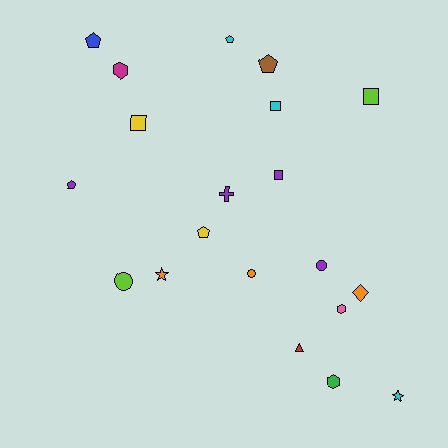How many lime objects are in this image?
There are 2 lime objects.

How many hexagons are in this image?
There are 3 hexagons.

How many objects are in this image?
There are 20 objects.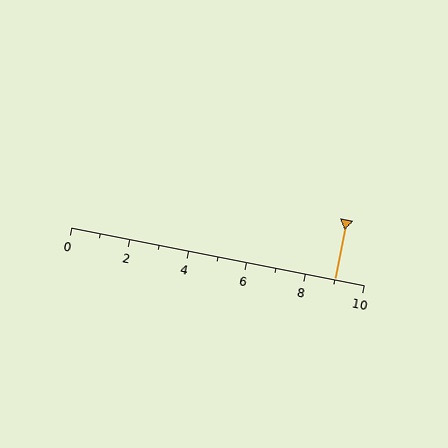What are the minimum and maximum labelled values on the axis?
The axis runs from 0 to 10.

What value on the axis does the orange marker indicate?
The marker indicates approximately 9.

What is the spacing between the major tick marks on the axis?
The major ticks are spaced 2 apart.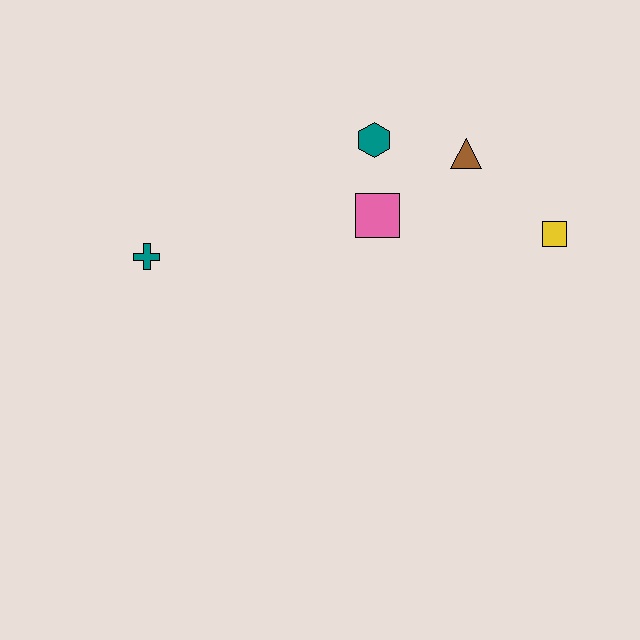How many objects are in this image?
There are 5 objects.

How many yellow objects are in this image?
There is 1 yellow object.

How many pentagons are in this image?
There are no pentagons.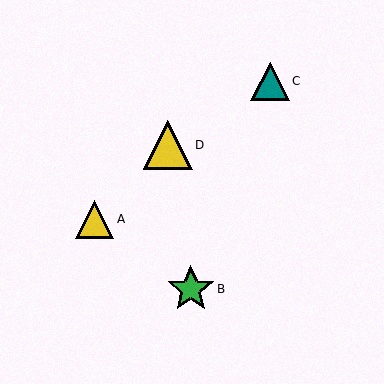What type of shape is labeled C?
Shape C is a teal triangle.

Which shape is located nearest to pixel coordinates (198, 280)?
The green star (labeled B) at (191, 289) is nearest to that location.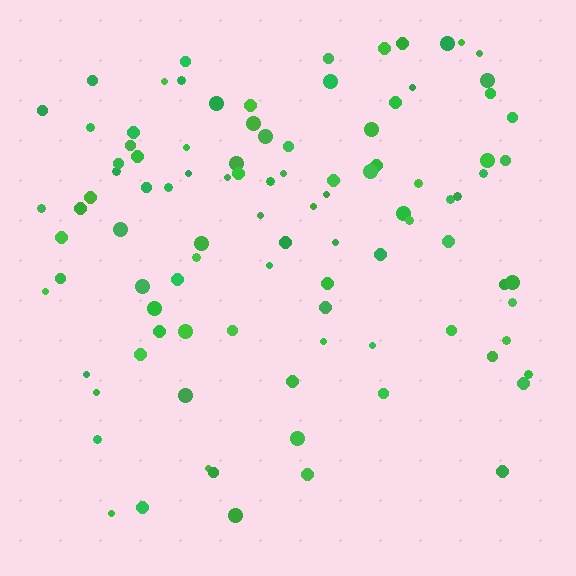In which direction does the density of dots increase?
From bottom to top, with the top side densest.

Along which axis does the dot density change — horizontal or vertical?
Vertical.